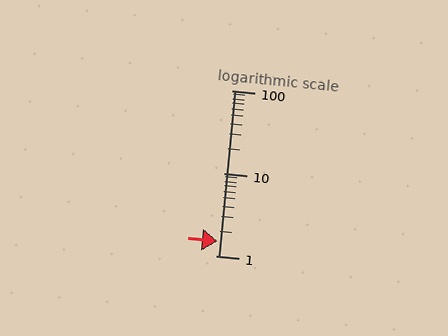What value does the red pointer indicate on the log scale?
The pointer indicates approximately 1.5.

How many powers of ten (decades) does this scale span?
The scale spans 2 decades, from 1 to 100.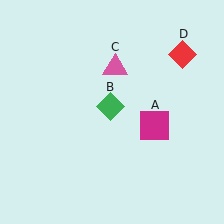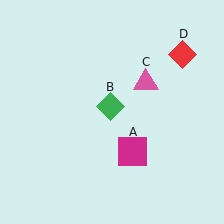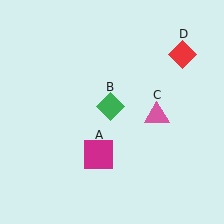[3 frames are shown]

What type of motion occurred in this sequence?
The magenta square (object A), pink triangle (object C) rotated clockwise around the center of the scene.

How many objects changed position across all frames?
2 objects changed position: magenta square (object A), pink triangle (object C).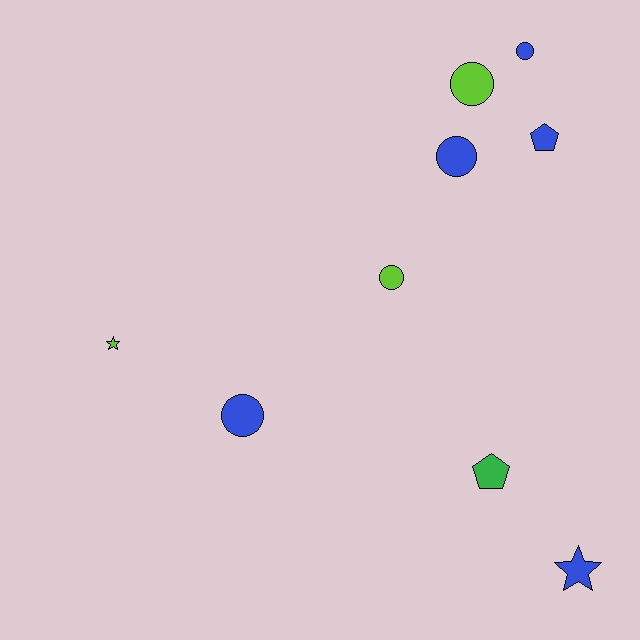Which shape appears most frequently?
Circle, with 5 objects.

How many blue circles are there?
There are 3 blue circles.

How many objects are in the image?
There are 9 objects.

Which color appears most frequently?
Blue, with 5 objects.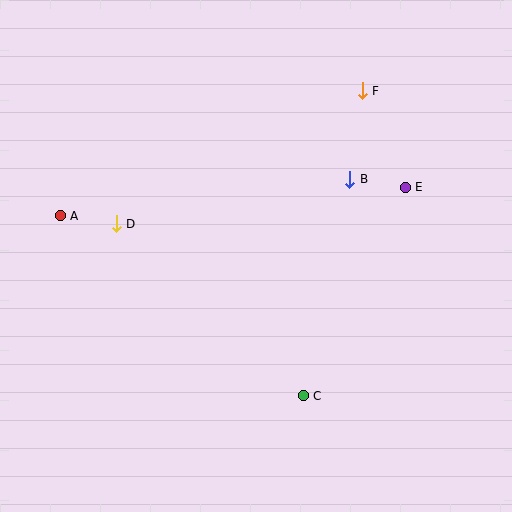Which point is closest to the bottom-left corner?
Point A is closest to the bottom-left corner.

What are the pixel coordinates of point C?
Point C is at (303, 396).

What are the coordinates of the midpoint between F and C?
The midpoint between F and C is at (333, 243).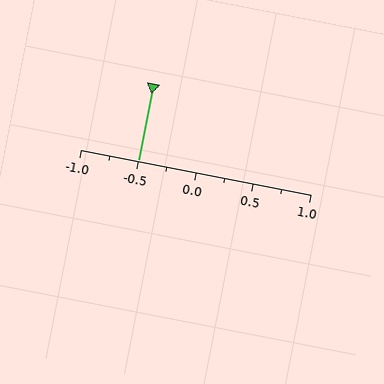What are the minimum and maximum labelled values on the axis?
The axis runs from -1.0 to 1.0.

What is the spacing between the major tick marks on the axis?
The major ticks are spaced 0.5 apart.